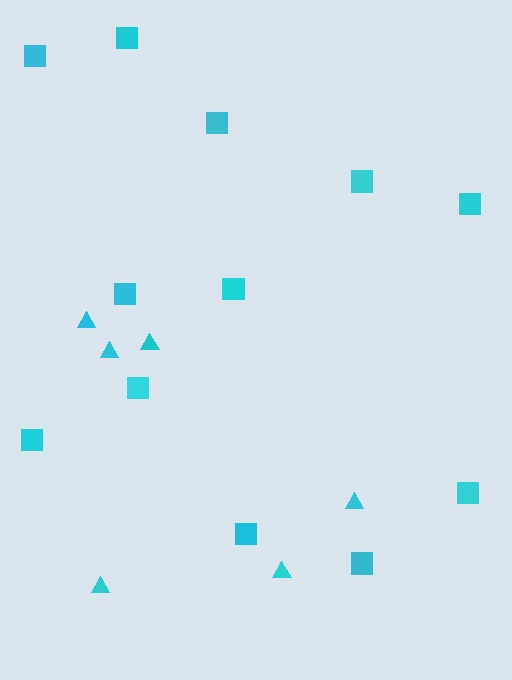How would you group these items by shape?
There are 2 groups: one group of triangles (6) and one group of squares (12).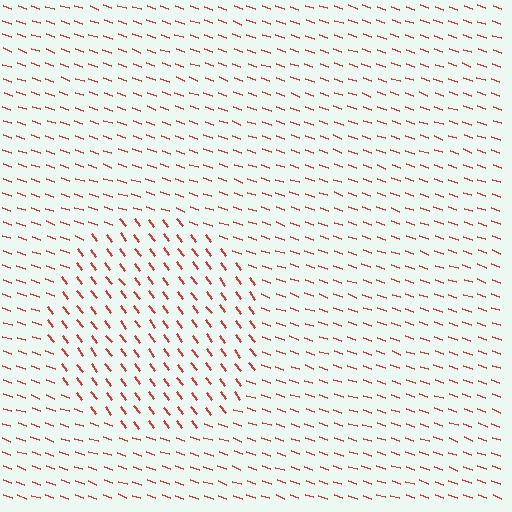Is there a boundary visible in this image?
Yes, there is a texture boundary formed by a change in line orientation.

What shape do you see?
I see a circle.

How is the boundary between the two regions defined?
The boundary is defined purely by a change in line orientation (approximately 35 degrees difference). All lines are the same color and thickness.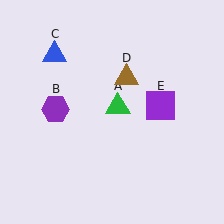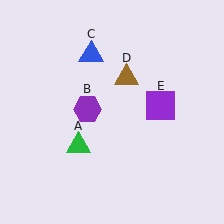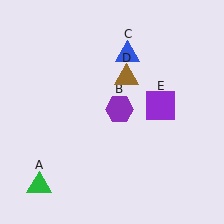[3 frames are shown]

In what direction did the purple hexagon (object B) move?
The purple hexagon (object B) moved right.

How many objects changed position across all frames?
3 objects changed position: green triangle (object A), purple hexagon (object B), blue triangle (object C).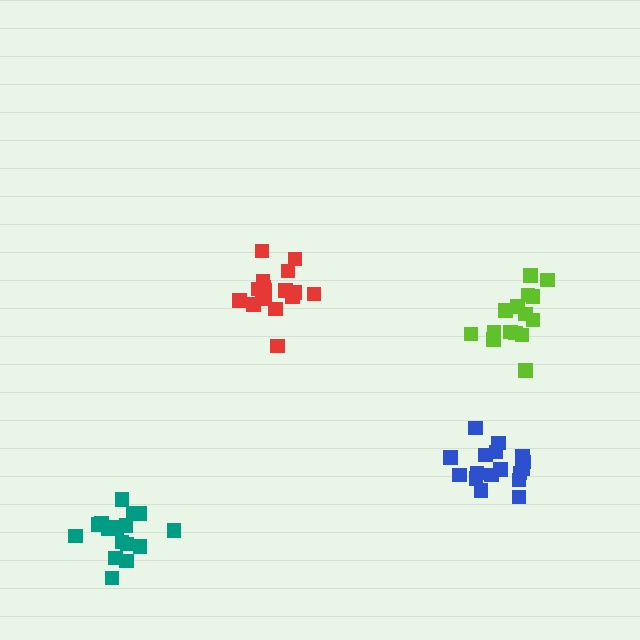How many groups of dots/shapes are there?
There are 4 groups.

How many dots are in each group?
Group 1: 16 dots, Group 2: 17 dots, Group 3: 17 dots, Group 4: 15 dots (65 total).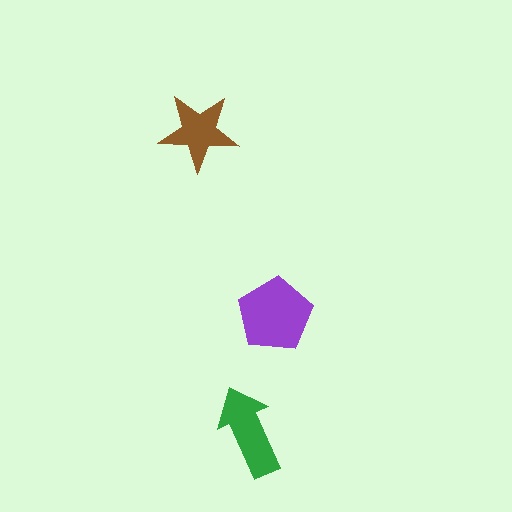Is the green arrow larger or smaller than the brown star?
Larger.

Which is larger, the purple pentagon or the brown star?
The purple pentagon.